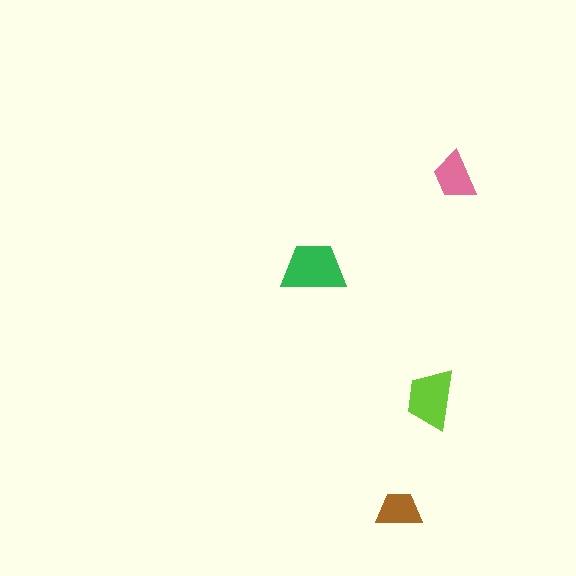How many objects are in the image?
There are 4 objects in the image.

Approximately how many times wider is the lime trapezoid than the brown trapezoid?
About 1.5 times wider.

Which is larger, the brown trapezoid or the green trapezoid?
The green one.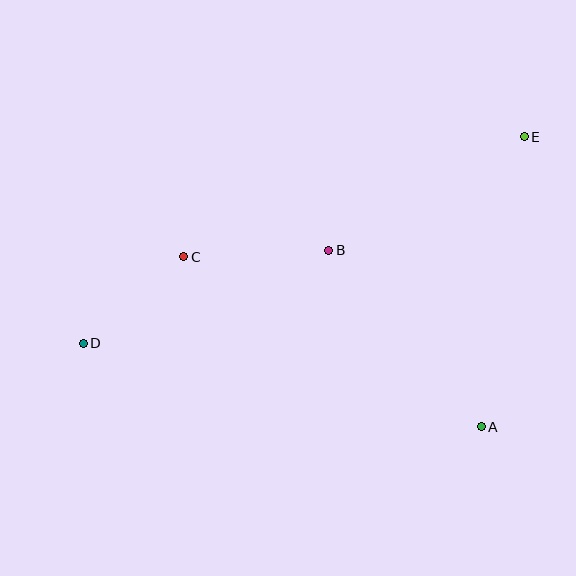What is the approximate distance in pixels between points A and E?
The distance between A and E is approximately 293 pixels.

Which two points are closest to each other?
Points C and D are closest to each other.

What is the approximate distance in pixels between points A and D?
The distance between A and D is approximately 407 pixels.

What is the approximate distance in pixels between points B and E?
The distance between B and E is approximately 226 pixels.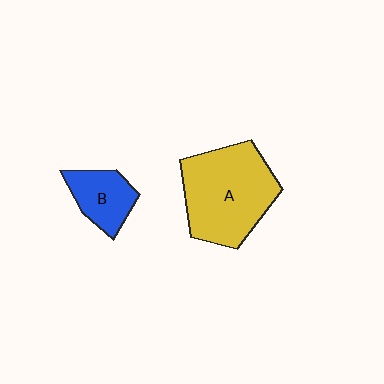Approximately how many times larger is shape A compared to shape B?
Approximately 2.4 times.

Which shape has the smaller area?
Shape B (blue).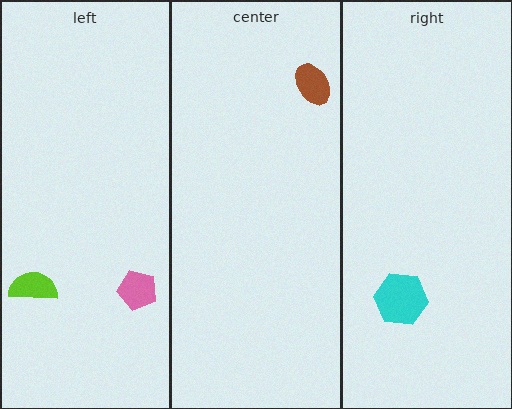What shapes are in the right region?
The cyan hexagon.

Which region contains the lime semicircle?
The left region.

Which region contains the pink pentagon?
The left region.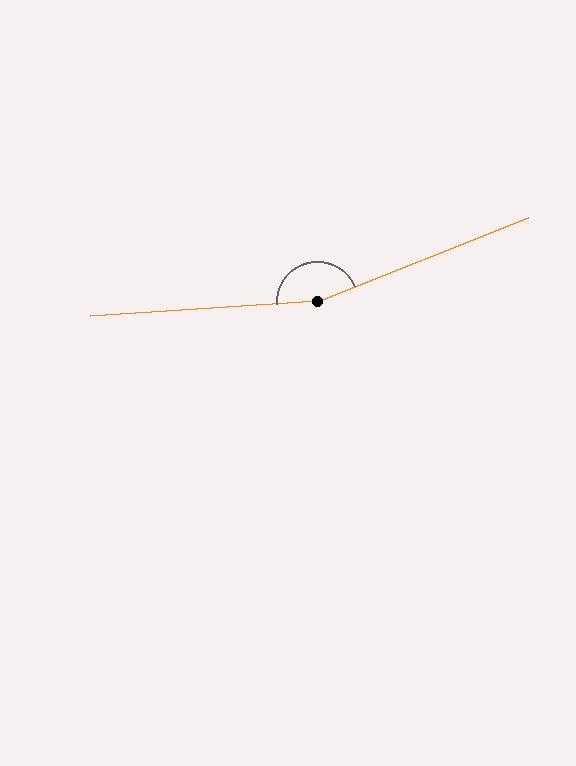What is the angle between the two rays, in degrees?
Approximately 162 degrees.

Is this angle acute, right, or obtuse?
It is obtuse.